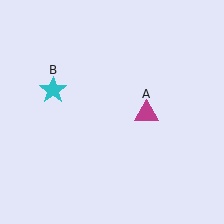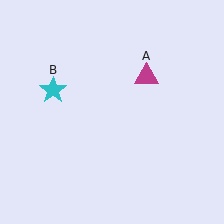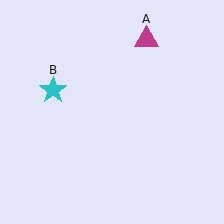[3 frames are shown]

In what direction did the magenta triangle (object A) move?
The magenta triangle (object A) moved up.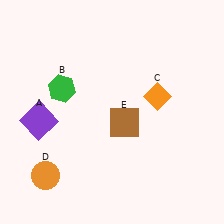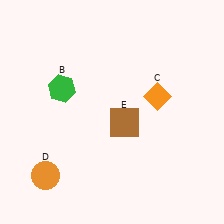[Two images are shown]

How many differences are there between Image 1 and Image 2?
There is 1 difference between the two images.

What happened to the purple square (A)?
The purple square (A) was removed in Image 2. It was in the bottom-left area of Image 1.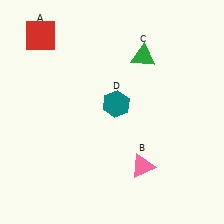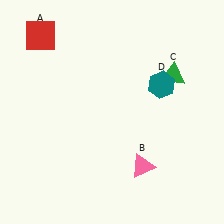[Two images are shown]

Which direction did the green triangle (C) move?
The green triangle (C) moved right.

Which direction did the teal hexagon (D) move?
The teal hexagon (D) moved right.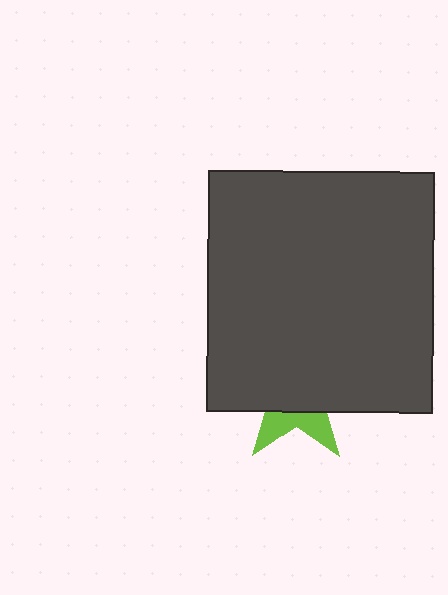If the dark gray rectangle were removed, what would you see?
You would see the complete lime star.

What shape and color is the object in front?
The object in front is a dark gray rectangle.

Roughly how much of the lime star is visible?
A small part of it is visible (roughly 30%).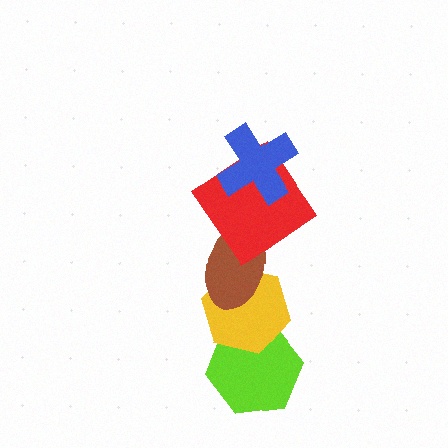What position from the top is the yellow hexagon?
The yellow hexagon is 4th from the top.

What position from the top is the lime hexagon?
The lime hexagon is 5th from the top.